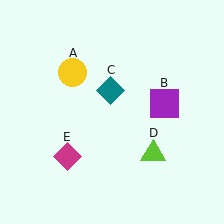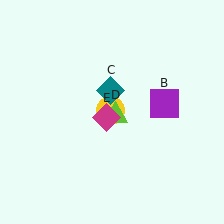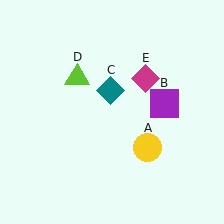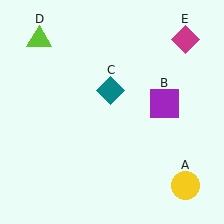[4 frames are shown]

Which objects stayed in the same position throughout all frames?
Purple square (object B) and teal diamond (object C) remained stationary.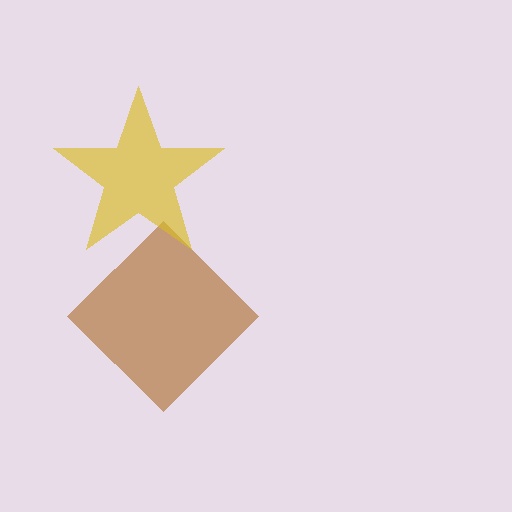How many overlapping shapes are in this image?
There are 2 overlapping shapes in the image.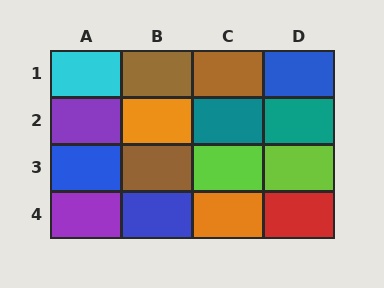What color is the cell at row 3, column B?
Brown.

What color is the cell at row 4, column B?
Blue.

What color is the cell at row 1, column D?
Blue.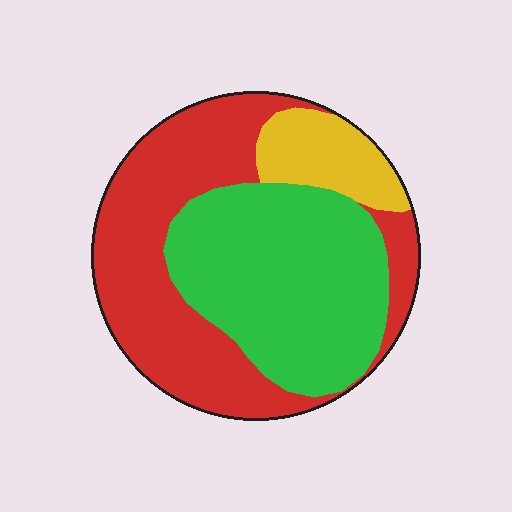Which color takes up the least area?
Yellow, at roughly 10%.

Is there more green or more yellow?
Green.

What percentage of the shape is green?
Green takes up about two fifths (2/5) of the shape.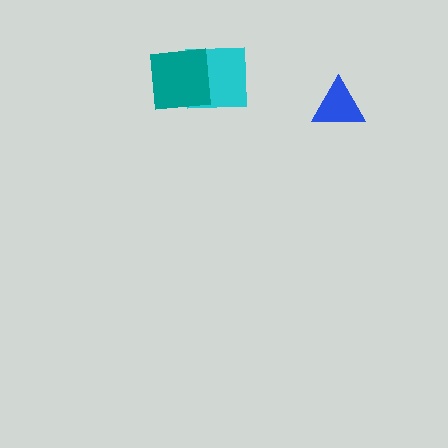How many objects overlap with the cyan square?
1 object overlaps with the cyan square.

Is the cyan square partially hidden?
Yes, it is partially covered by another shape.